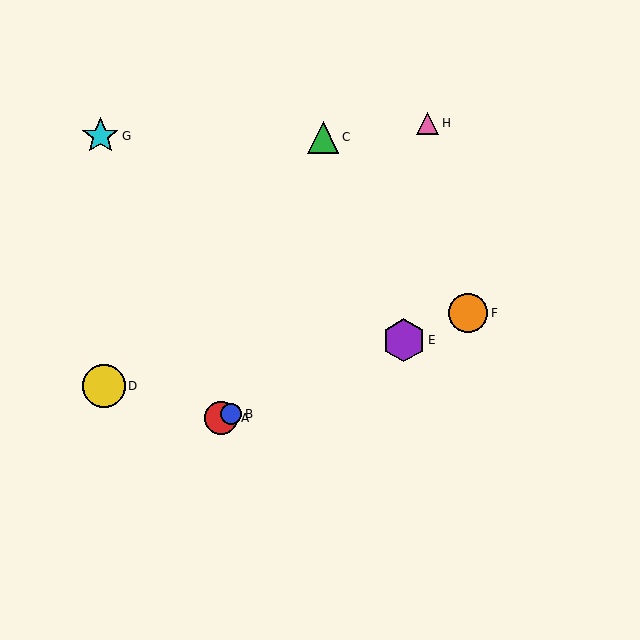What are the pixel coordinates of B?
Object B is at (231, 414).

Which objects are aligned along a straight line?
Objects A, B, E, F are aligned along a straight line.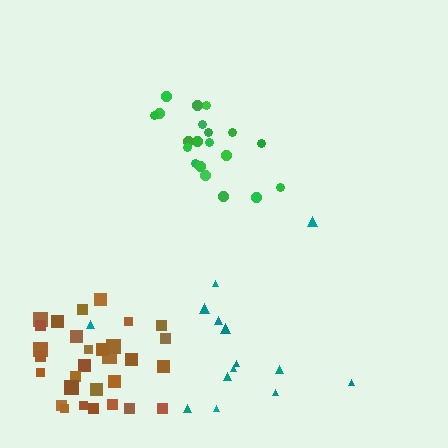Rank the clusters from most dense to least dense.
brown, green, teal.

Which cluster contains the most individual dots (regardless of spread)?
Brown (30).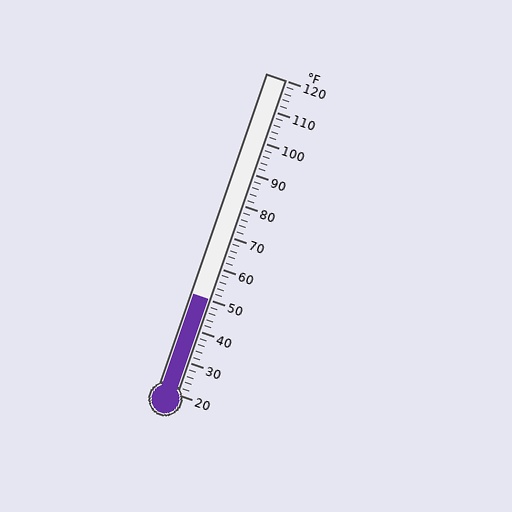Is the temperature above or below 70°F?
The temperature is below 70°F.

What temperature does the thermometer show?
The thermometer shows approximately 50°F.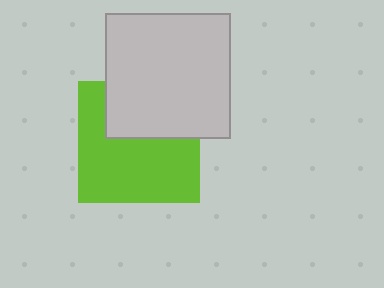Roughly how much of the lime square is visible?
About half of it is visible (roughly 63%).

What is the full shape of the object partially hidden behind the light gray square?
The partially hidden object is a lime square.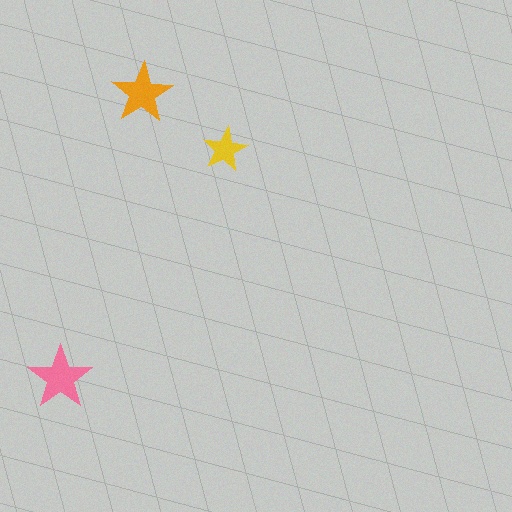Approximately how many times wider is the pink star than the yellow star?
About 1.5 times wider.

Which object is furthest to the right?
The yellow star is rightmost.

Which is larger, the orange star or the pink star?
The pink one.